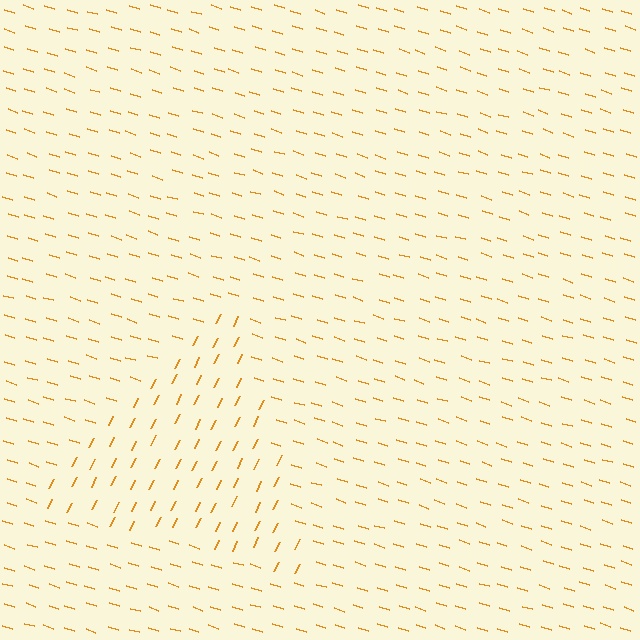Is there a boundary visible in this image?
Yes, there is a texture boundary formed by a change in line orientation.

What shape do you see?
I see a triangle.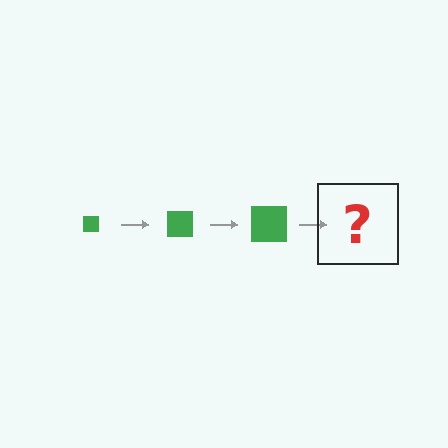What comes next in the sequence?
The next element should be a green square, larger than the previous one.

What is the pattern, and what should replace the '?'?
The pattern is that the square gets progressively larger each step. The '?' should be a green square, larger than the previous one.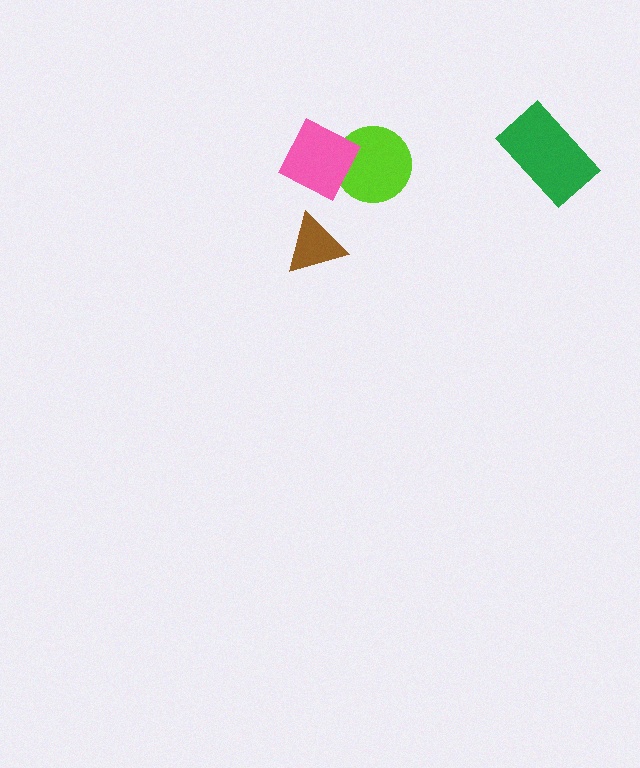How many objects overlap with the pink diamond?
1 object overlaps with the pink diamond.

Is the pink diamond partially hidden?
No, no other shape covers it.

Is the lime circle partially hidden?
Yes, it is partially covered by another shape.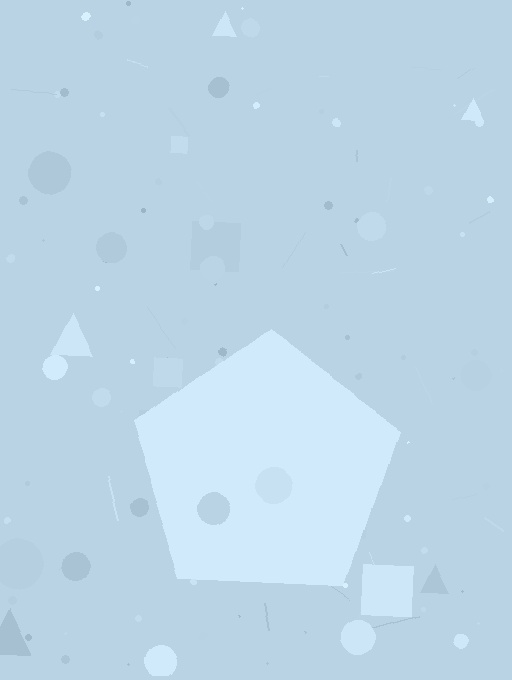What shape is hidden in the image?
A pentagon is hidden in the image.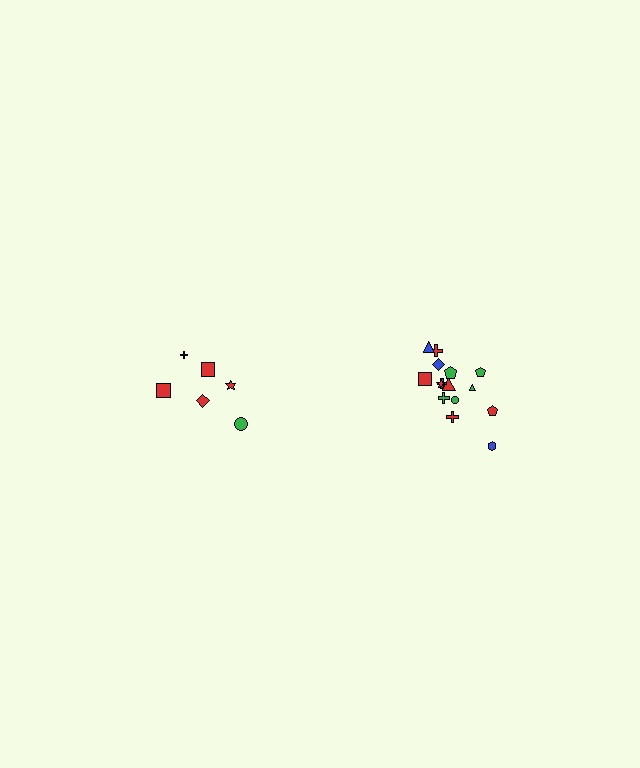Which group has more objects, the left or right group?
The right group.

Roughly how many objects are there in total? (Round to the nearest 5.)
Roughly 20 objects in total.